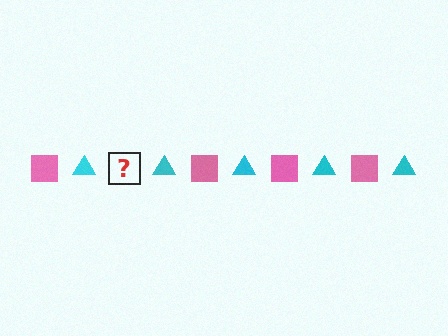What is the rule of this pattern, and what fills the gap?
The rule is that the pattern alternates between pink square and cyan triangle. The gap should be filled with a pink square.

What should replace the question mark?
The question mark should be replaced with a pink square.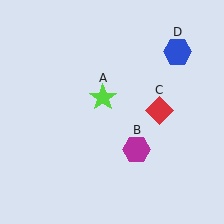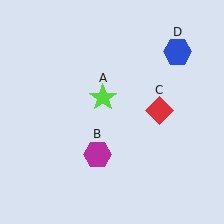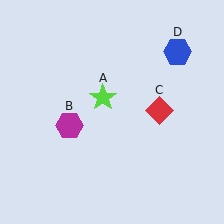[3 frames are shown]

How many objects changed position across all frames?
1 object changed position: magenta hexagon (object B).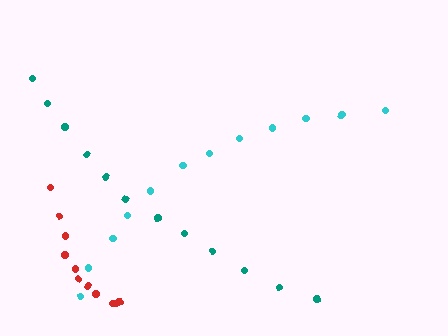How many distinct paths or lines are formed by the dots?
There are 3 distinct paths.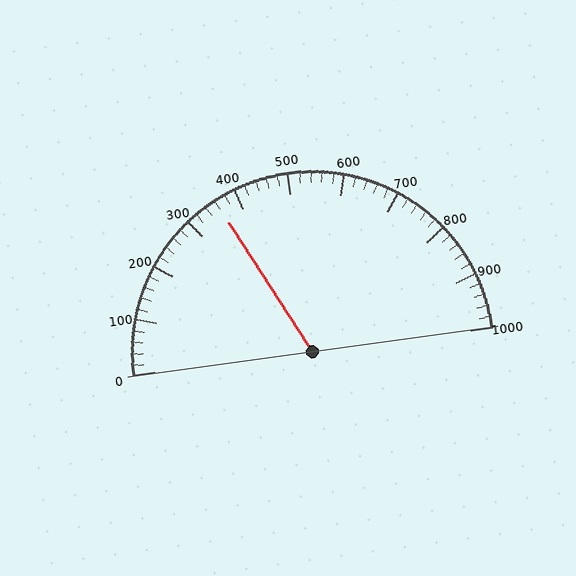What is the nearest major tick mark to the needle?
The nearest major tick mark is 400.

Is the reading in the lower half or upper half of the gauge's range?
The reading is in the lower half of the range (0 to 1000).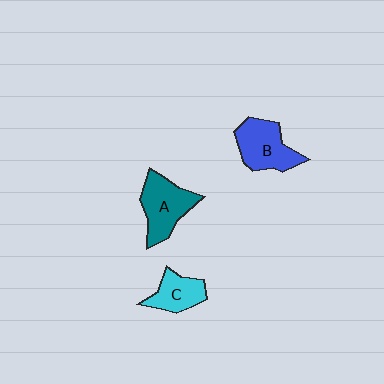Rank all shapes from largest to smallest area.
From largest to smallest: A (teal), B (blue), C (cyan).